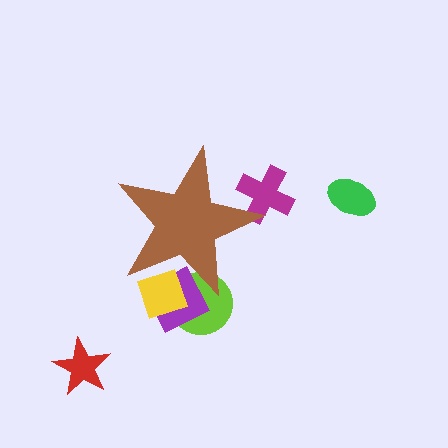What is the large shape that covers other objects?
A brown star.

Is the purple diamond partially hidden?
Yes, the purple diamond is partially hidden behind the brown star.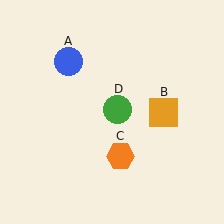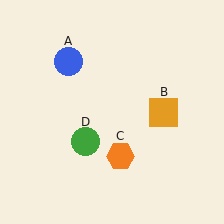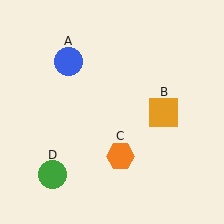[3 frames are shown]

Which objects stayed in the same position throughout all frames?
Blue circle (object A) and orange square (object B) and orange hexagon (object C) remained stationary.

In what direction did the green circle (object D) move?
The green circle (object D) moved down and to the left.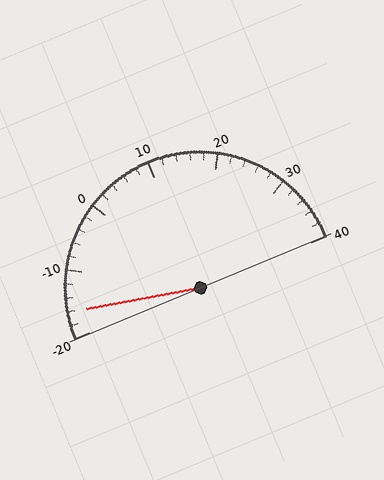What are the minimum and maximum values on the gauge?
The gauge ranges from -20 to 40.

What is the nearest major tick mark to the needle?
The nearest major tick mark is -20.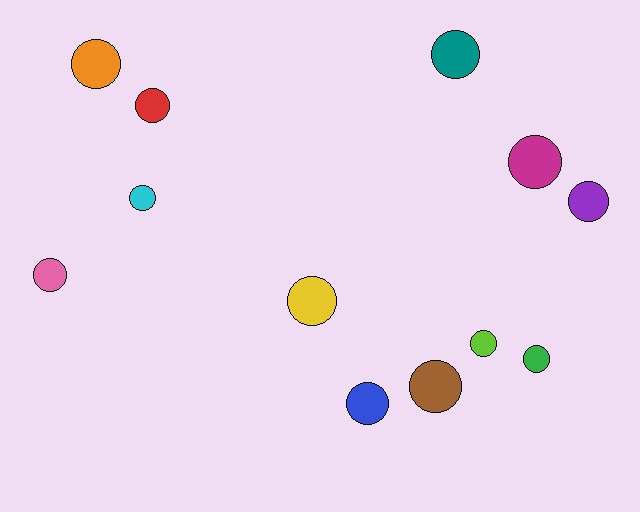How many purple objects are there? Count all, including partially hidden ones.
There is 1 purple object.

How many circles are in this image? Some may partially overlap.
There are 12 circles.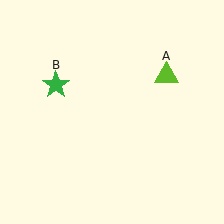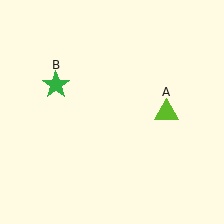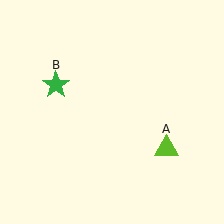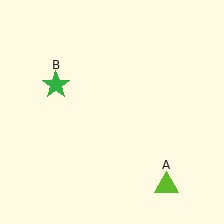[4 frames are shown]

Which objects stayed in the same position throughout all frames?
Green star (object B) remained stationary.